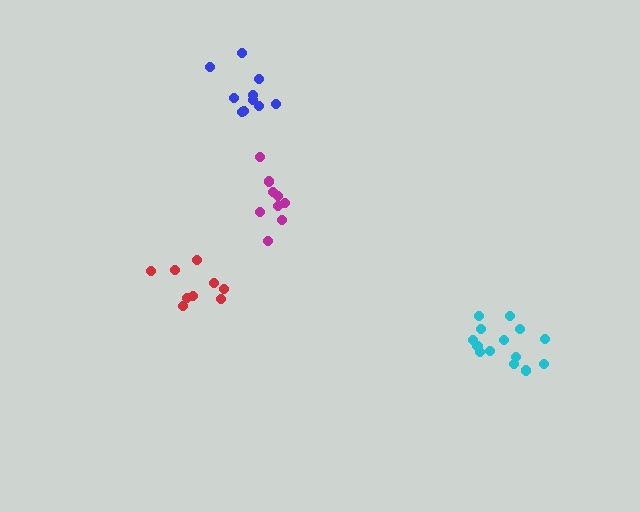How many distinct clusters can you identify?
There are 4 distinct clusters.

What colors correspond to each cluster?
The clusters are colored: blue, magenta, cyan, red.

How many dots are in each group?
Group 1: 10 dots, Group 2: 9 dots, Group 3: 15 dots, Group 4: 9 dots (43 total).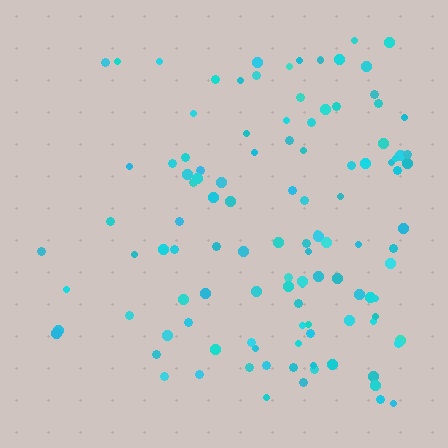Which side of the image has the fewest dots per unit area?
The left.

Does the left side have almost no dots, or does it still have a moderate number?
Still a moderate number, just noticeably fewer than the right.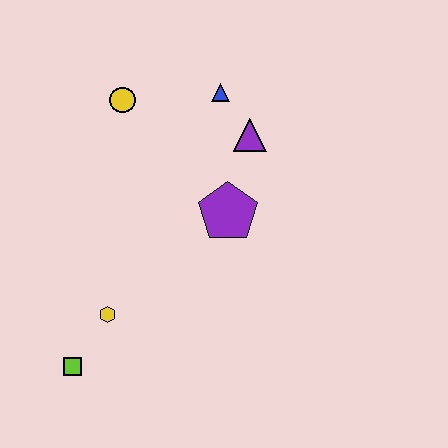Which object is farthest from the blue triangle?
The lime square is farthest from the blue triangle.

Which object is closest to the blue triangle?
The purple triangle is closest to the blue triangle.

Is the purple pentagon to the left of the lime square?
No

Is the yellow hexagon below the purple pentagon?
Yes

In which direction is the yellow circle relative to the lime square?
The yellow circle is above the lime square.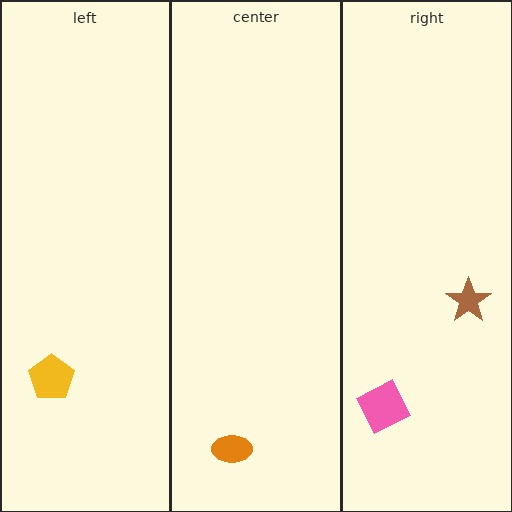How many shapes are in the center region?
1.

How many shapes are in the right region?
2.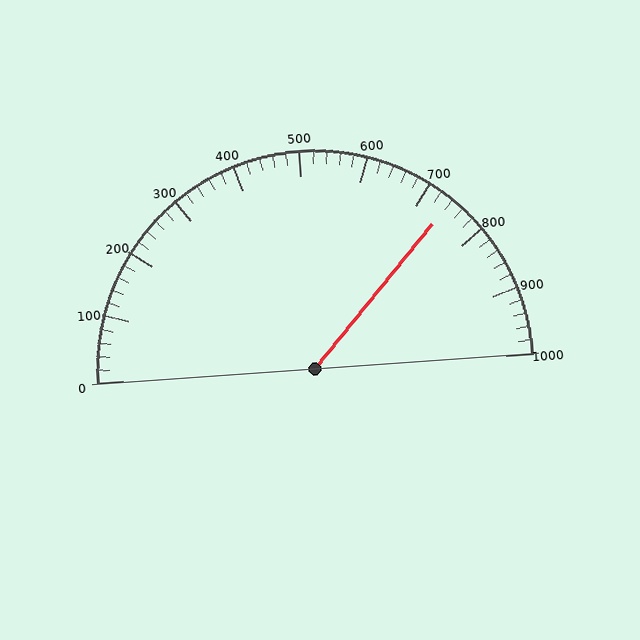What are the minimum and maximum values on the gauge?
The gauge ranges from 0 to 1000.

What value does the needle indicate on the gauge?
The needle indicates approximately 740.